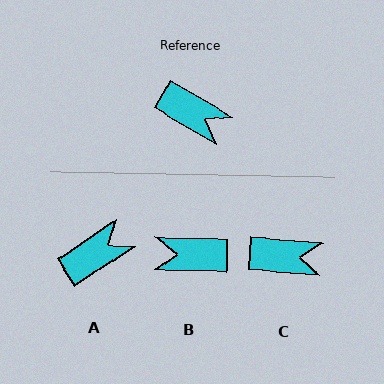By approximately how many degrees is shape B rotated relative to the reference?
Approximately 151 degrees clockwise.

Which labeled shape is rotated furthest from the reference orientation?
B, about 151 degrees away.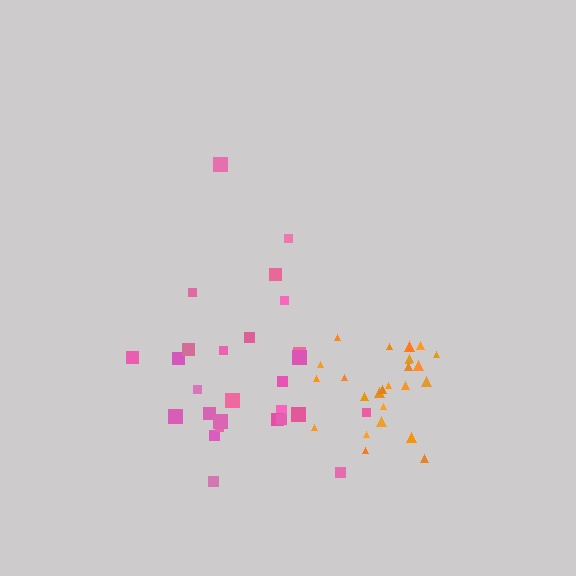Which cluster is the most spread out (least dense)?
Pink.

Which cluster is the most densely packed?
Orange.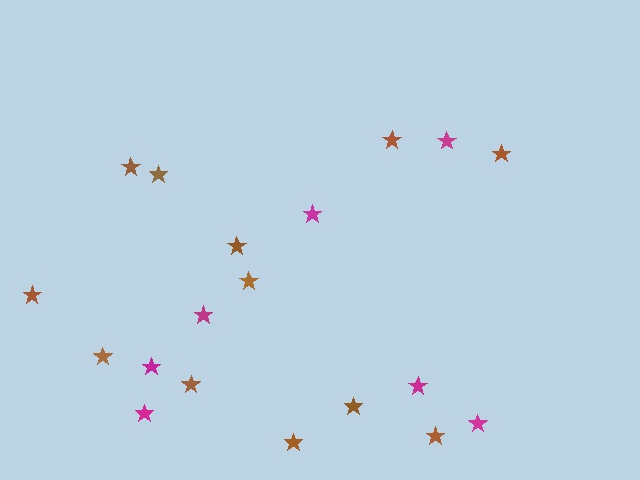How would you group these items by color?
There are 2 groups: one group of brown stars (12) and one group of magenta stars (7).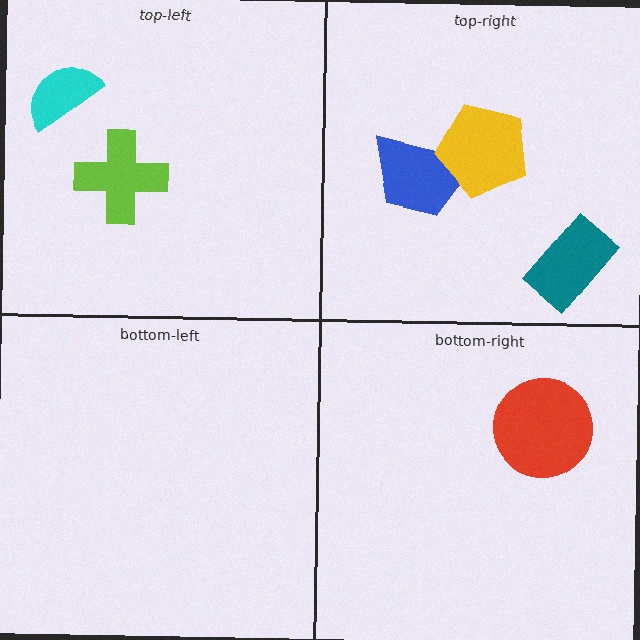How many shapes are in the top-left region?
2.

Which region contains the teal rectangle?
The top-right region.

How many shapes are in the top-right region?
3.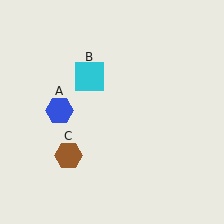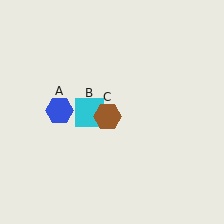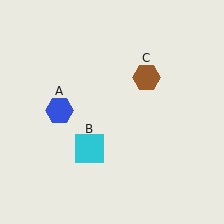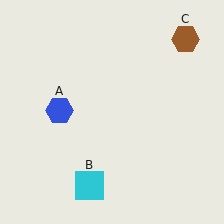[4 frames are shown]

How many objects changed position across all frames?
2 objects changed position: cyan square (object B), brown hexagon (object C).